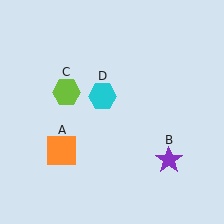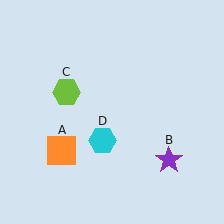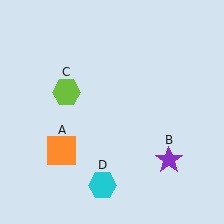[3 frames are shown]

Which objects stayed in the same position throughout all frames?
Orange square (object A) and purple star (object B) and lime hexagon (object C) remained stationary.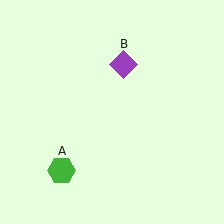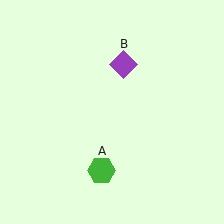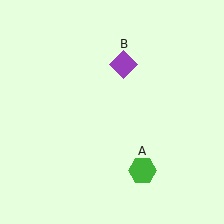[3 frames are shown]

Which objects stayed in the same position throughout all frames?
Purple diamond (object B) remained stationary.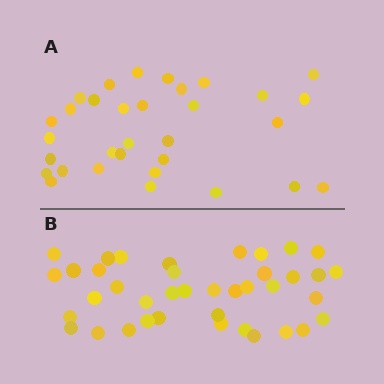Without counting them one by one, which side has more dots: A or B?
Region B (the bottom region) has more dots.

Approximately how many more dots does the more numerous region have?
Region B has roughly 8 or so more dots than region A.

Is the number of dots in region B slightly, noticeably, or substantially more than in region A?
Region B has only slightly more — the two regions are fairly close. The ratio is roughly 1.2 to 1.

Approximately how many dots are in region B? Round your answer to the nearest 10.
About 40 dots. (The exact count is 39, which rounds to 40.)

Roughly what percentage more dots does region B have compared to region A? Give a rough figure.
About 20% more.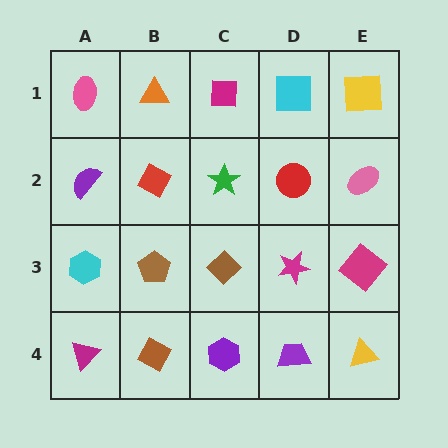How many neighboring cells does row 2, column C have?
4.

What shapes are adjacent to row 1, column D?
A red circle (row 2, column D), a magenta square (row 1, column C), a yellow square (row 1, column E).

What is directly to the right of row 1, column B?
A magenta square.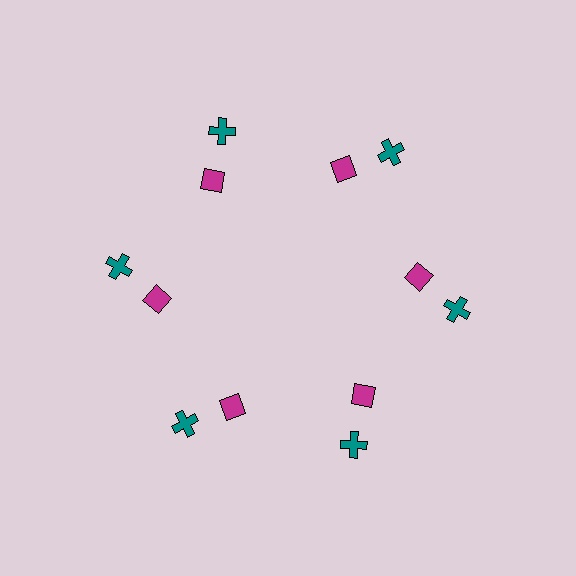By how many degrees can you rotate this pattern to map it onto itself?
The pattern maps onto itself every 60 degrees of rotation.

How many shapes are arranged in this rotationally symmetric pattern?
There are 12 shapes, arranged in 6 groups of 2.